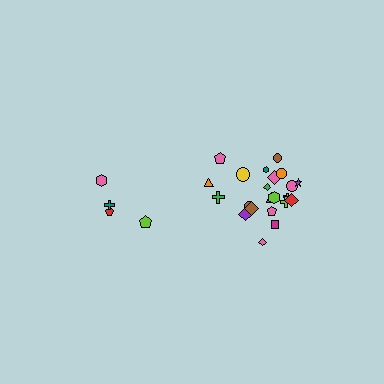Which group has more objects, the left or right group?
The right group.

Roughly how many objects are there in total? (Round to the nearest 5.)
Roughly 25 objects in total.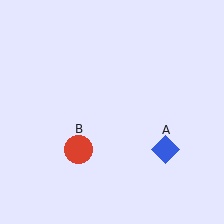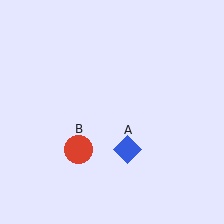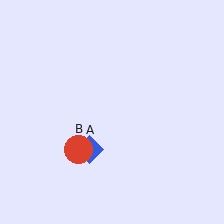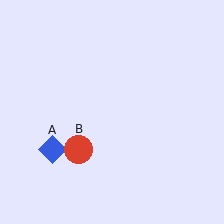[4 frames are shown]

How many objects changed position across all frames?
1 object changed position: blue diamond (object A).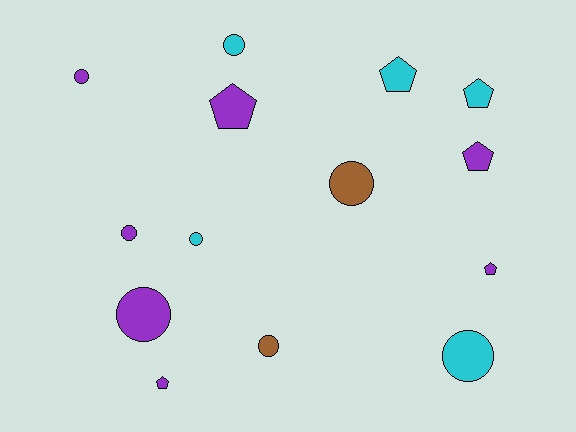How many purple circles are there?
There are 3 purple circles.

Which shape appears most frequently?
Circle, with 8 objects.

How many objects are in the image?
There are 14 objects.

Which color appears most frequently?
Purple, with 7 objects.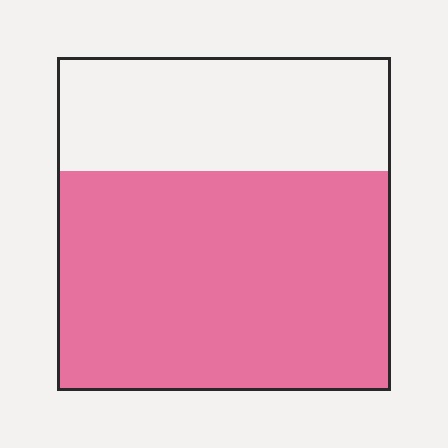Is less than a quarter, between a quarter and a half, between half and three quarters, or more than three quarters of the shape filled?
Between half and three quarters.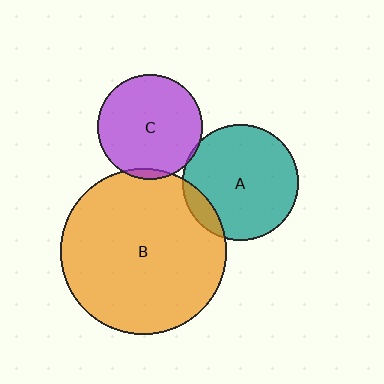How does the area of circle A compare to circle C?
Approximately 1.2 times.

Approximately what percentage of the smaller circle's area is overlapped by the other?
Approximately 10%.